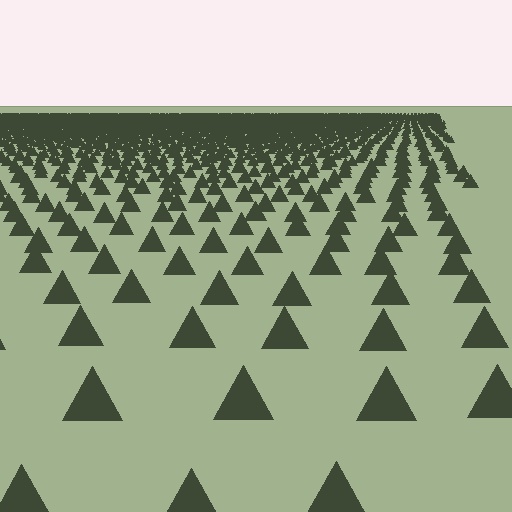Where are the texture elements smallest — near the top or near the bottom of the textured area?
Near the top.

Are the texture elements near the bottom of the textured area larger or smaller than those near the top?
Larger. Near the bottom, elements are closer to the viewer and appear at a bigger on-screen size.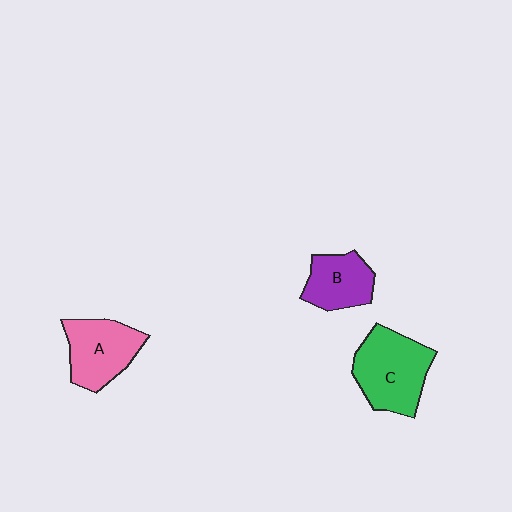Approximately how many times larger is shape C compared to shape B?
Approximately 1.5 times.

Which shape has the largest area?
Shape C (green).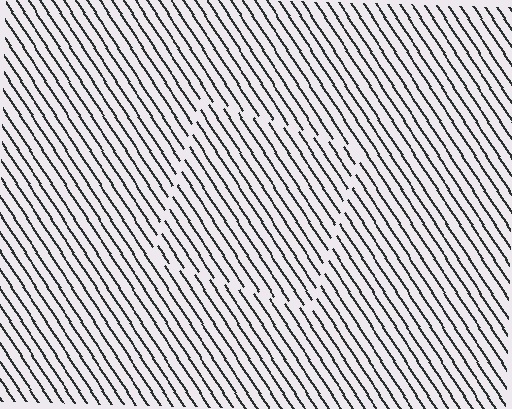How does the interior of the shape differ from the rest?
The interior of the shape contains the same grating, shifted by half a period — the contour is defined by the phase discontinuity where line-ends from the inner and outer gratings abut.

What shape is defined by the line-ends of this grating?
An illusory square. The interior of the shape contains the same grating, shifted by half a period — the contour is defined by the phase discontinuity where line-ends from the inner and outer gratings abut.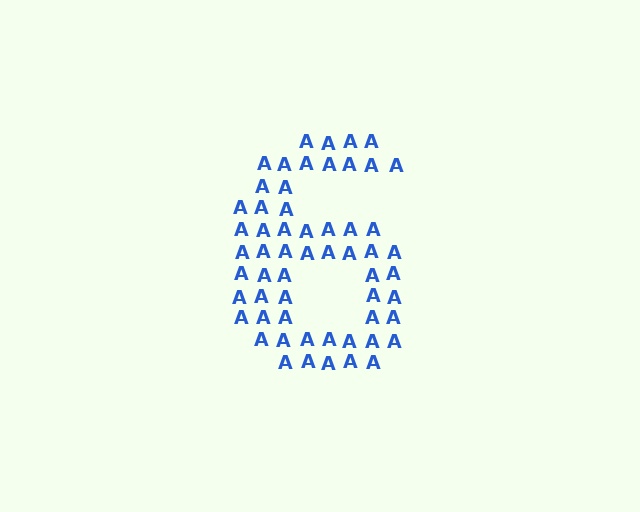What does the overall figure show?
The overall figure shows the digit 6.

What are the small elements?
The small elements are letter A's.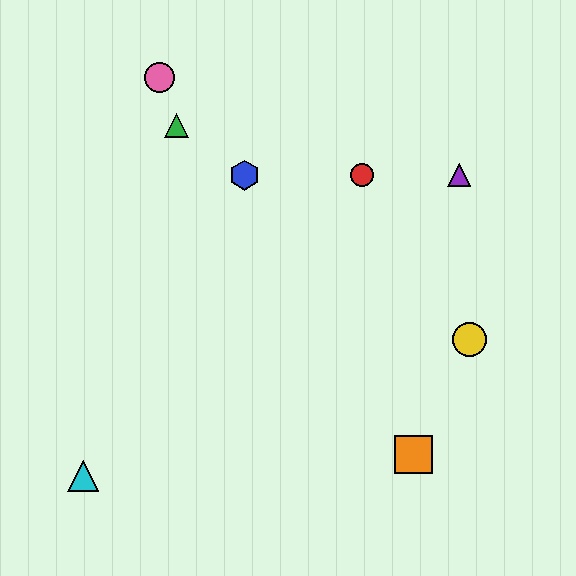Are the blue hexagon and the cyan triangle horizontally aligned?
No, the blue hexagon is at y≈175 and the cyan triangle is at y≈476.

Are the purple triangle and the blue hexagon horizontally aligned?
Yes, both are at y≈175.